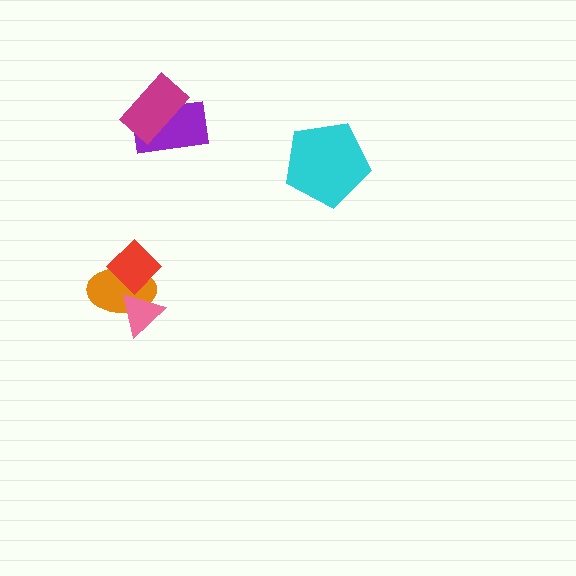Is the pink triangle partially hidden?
Yes, it is partially covered by another shape.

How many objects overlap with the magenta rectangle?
1 object overlaps with the magenta rectangle.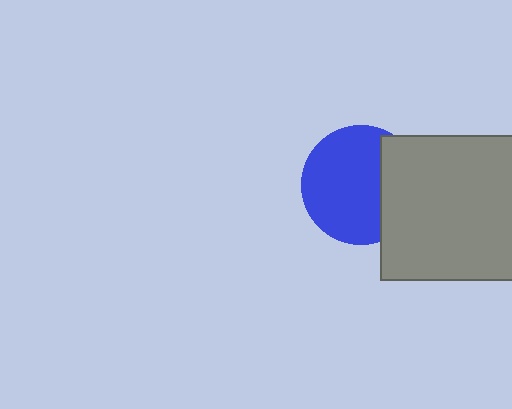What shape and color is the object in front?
The object in front is a gray square.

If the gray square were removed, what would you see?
You would see the complete blue circle.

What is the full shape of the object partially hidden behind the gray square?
The partially hidden object is a blue circle.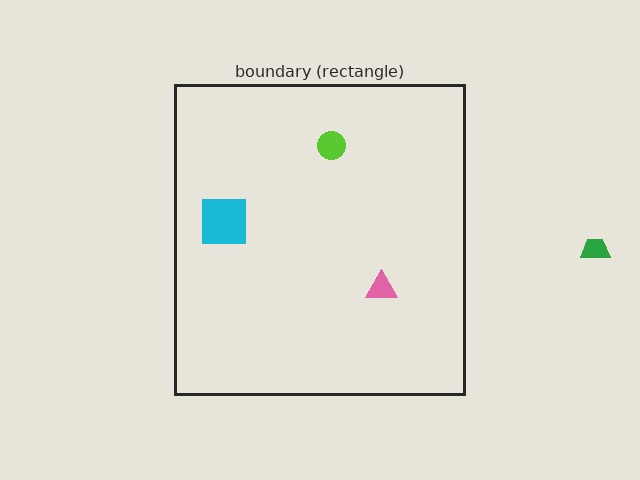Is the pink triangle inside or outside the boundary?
Inside.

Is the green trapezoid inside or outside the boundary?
Outside.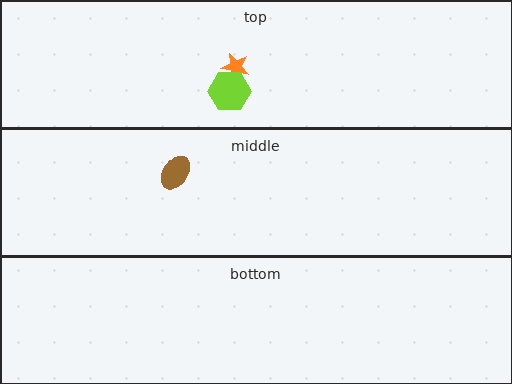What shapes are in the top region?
The orange star, the lime hexagon.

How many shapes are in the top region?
2.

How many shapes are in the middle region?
1.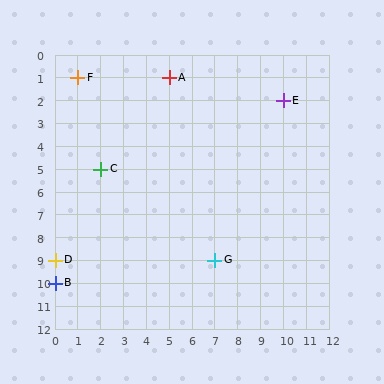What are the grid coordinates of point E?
Point E is at grid coordinates (10, 2).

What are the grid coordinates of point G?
Point G is at grid coordinates (7, 9).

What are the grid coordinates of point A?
Point A is at grid coordinates (5, 1).